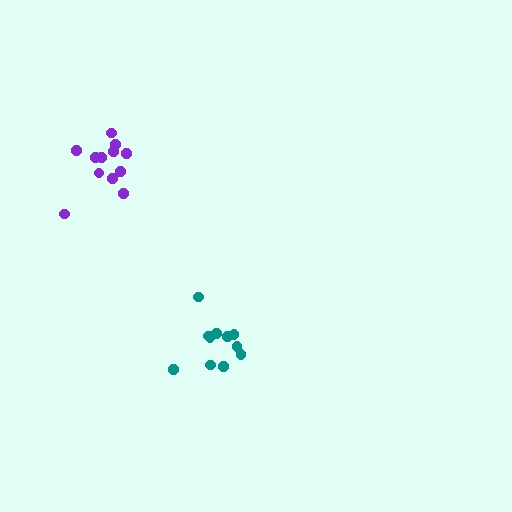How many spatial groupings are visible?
There are 2 spatial groupings.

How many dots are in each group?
Group 1: 11 dots, Group 2: 12 dots (23 total).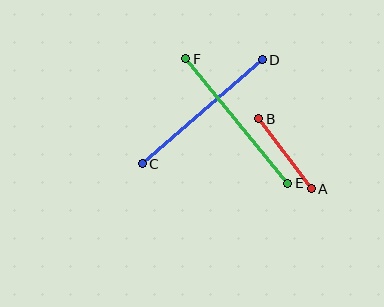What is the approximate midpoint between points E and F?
The midpoint is at approximately (237, 121) pixels.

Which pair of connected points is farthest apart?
Points E and F are farthest apart.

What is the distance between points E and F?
The distance is approximately 161 pixels.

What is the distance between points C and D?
The distance is approximately 158 pixels.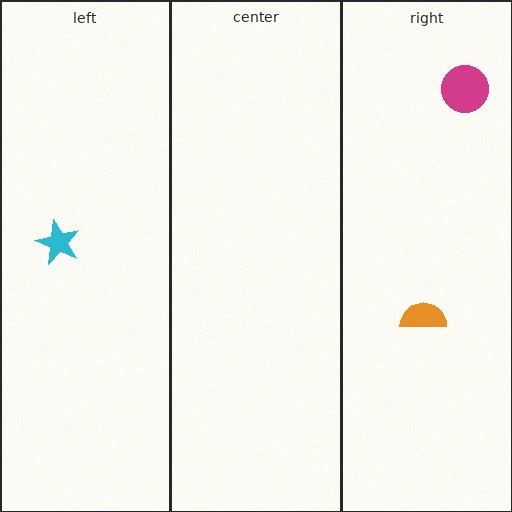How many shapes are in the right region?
2.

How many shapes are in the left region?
1.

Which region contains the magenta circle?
The right region.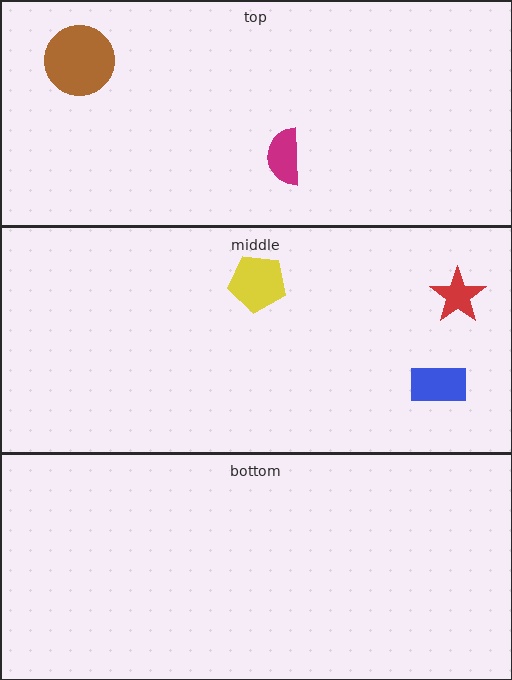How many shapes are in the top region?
2.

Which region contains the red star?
The middle region.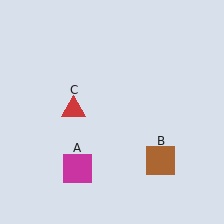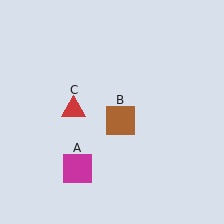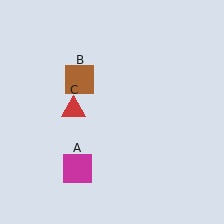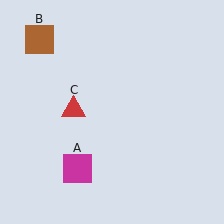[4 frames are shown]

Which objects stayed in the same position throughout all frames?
Magenta square (object A) and red triangle (object C) remained stationary.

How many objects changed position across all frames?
1 object changed position: brown square (object B).